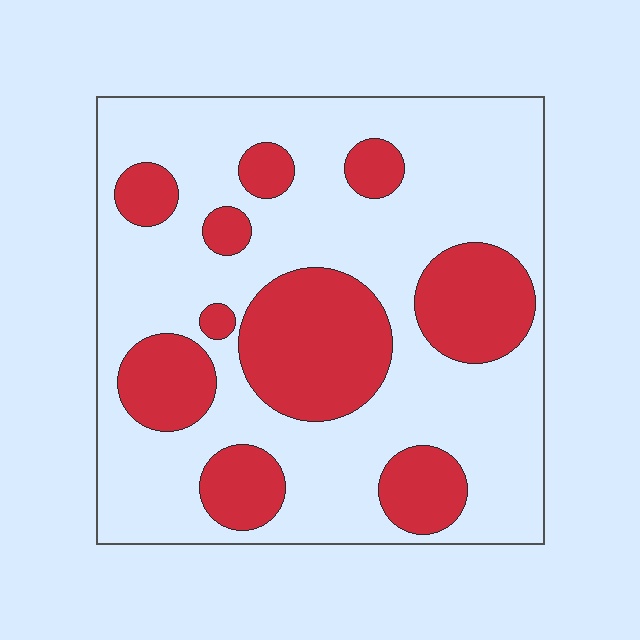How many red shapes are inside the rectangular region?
10.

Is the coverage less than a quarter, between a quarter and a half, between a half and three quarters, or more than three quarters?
Between a quarter and a half.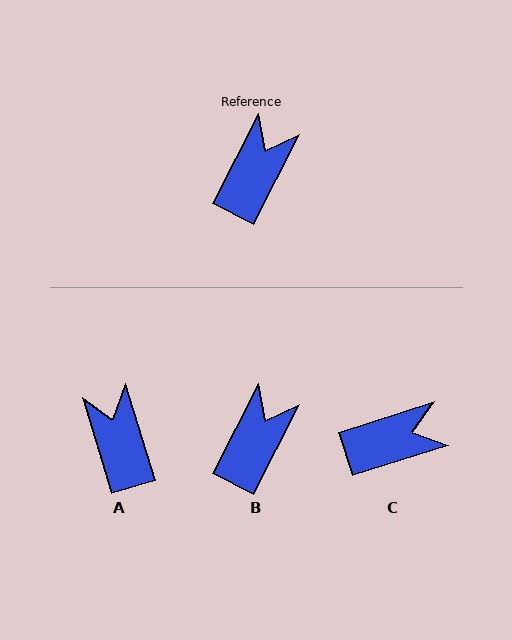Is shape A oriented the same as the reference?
No, it is off by about 44 degrees.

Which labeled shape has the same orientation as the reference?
B.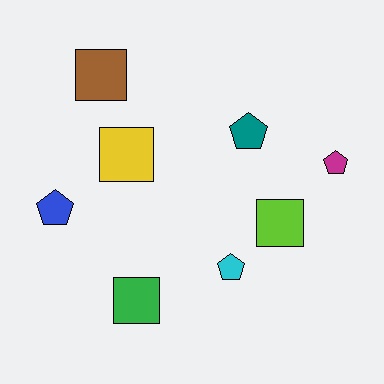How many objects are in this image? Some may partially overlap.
There are 8 objects.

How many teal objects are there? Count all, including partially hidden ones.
There is 1 teal object.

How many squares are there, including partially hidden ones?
There are 4 squares.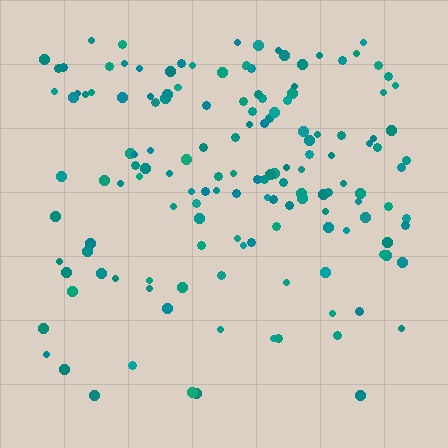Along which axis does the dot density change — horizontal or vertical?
Vertical.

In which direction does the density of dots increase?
From bottom to top, with the top side densest.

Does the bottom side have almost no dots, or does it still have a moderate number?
Still a moderate number, just noticeably fewer than the top.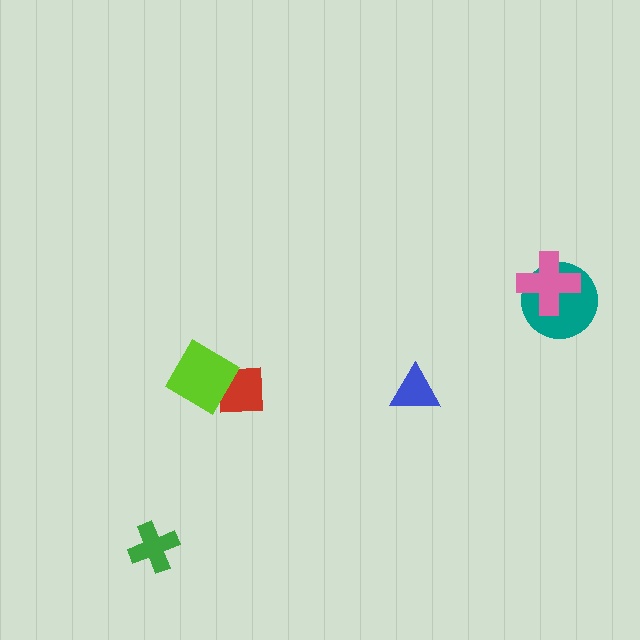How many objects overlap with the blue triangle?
0 objects overlap with the blue triangle.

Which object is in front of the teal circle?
The pink cross is in front of the teal circle.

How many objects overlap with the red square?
1 object overlaps with the red square.